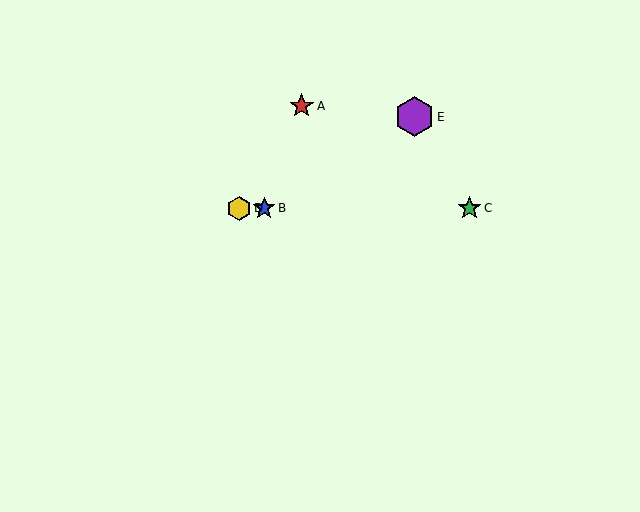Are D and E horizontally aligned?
No, D is at y≈208 and E is at y≈117.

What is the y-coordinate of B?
Object B is at y≈208.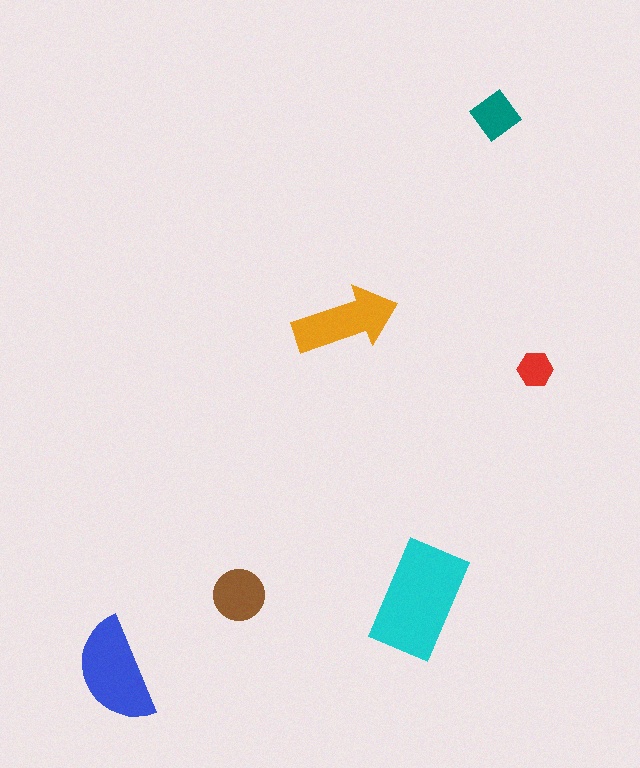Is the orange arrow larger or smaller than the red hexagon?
Larger.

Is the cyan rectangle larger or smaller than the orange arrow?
Larger.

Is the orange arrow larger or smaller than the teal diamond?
Larger.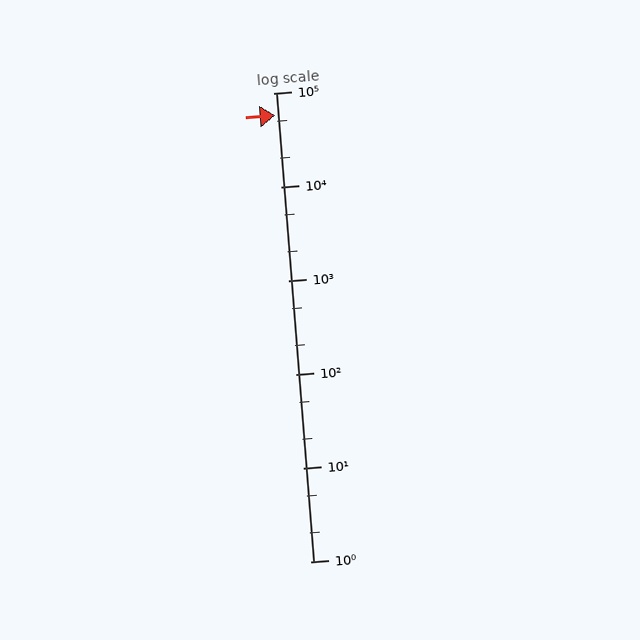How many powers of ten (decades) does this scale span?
The scale spans 5 decades, from 1 to 100000.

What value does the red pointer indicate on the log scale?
The pointer indicates approximately 57000.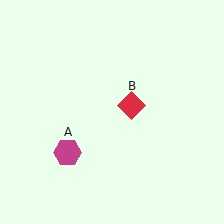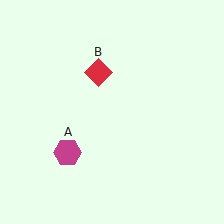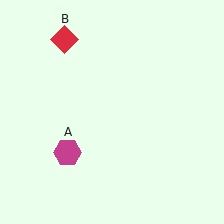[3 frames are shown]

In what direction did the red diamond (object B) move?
The red diamond (object B) moved up and to the left.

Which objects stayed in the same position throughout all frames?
Magenta hexagon (object A) remained stationary.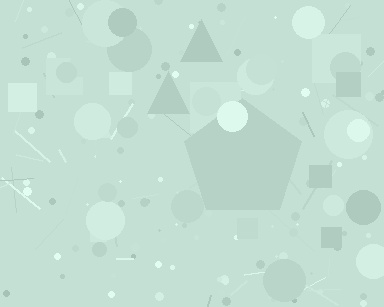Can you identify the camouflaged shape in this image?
The camouflaged shape is a pentagon.